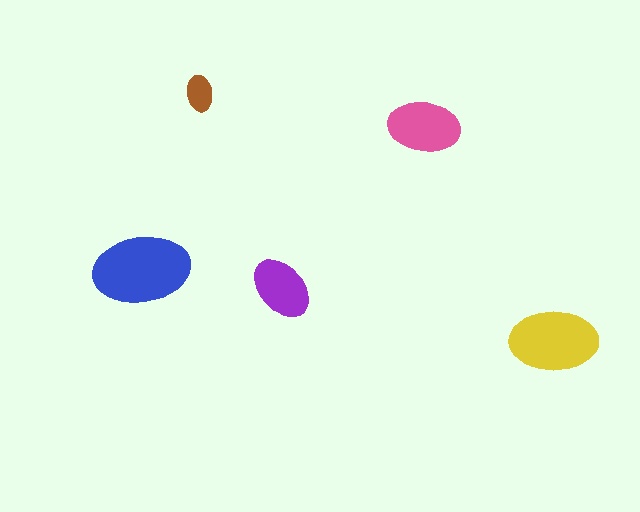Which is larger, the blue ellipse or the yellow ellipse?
The blue one.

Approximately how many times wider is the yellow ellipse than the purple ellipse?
About 1.5 times wider.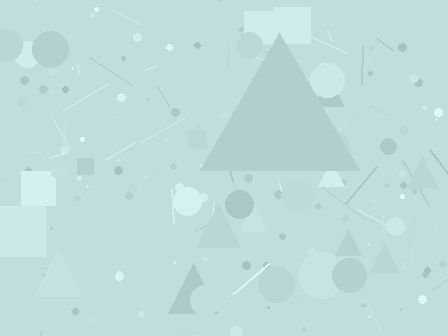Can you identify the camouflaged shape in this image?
The camouflaged shape is a triangle.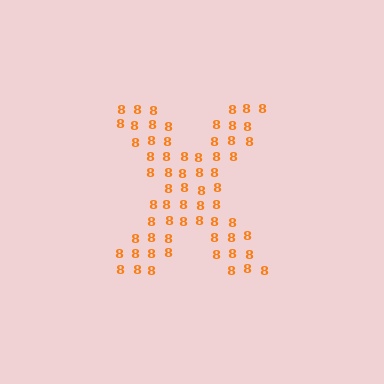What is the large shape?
The large shape is the letter X.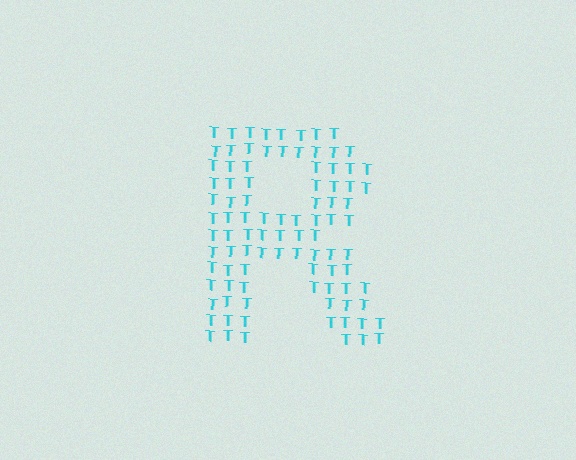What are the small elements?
The small elements are letter T's.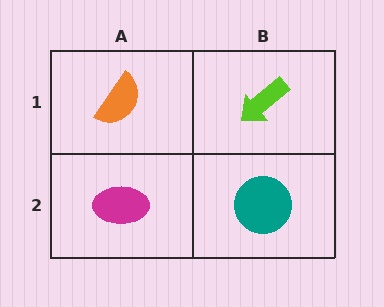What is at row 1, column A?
An orange semicircle.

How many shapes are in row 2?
2 shapes.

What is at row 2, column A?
A magenta ellipse.